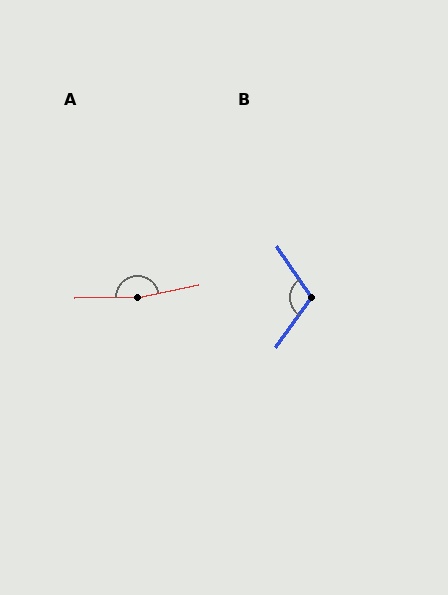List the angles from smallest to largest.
B (110°), A (169°).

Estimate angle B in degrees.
Approximately 110 degrees.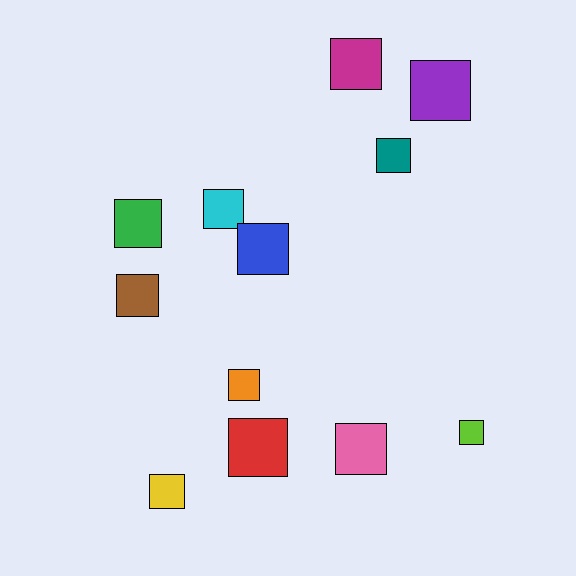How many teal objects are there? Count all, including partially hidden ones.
There is 1 teal object.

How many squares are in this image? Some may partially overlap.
There are 12 squares.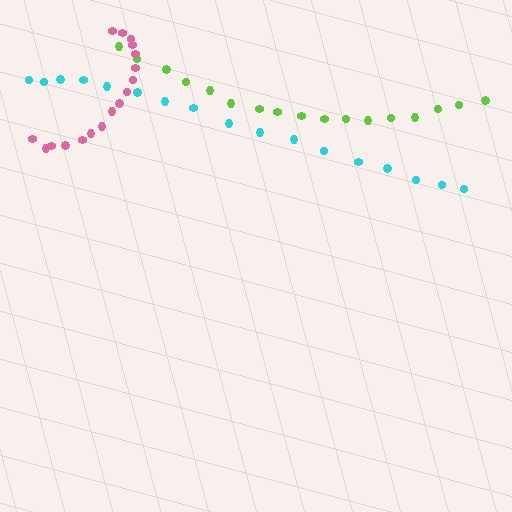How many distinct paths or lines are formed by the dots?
There are 3 distinct paths.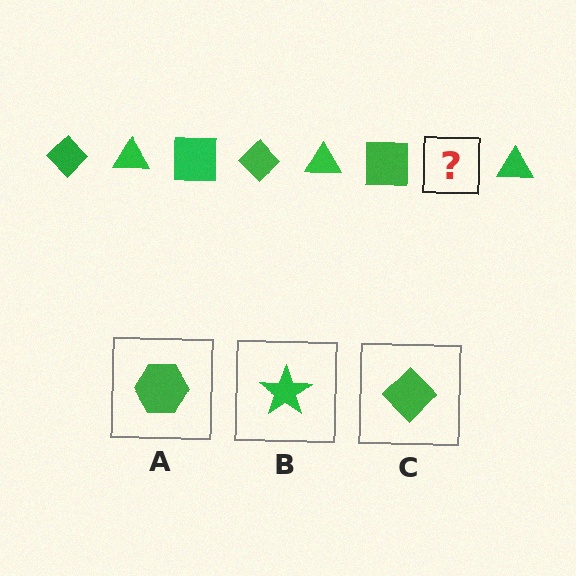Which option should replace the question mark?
Option C.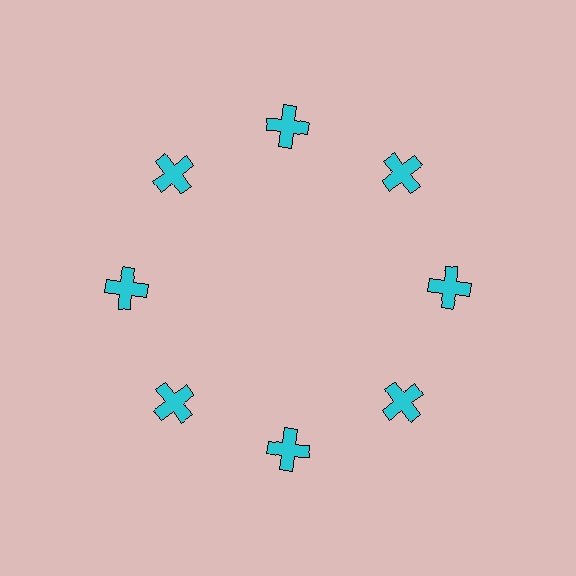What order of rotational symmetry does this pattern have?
This pattern has 8-fold rotational symmetry.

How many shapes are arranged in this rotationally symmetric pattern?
There are 8 shapes, arranged in 8 groups of 1.